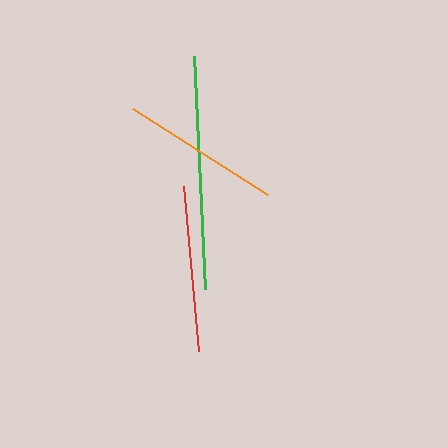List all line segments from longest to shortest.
From longest to shortest: green, red, orange.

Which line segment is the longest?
The green line is the longest at approximately 233 pixels.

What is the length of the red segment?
The red segment is approximately 166 pixels long.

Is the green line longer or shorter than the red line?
The green line is longer than the red line.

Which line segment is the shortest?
The orange line is the shortest at approximately 160 pixels.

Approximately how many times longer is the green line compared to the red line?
The green line is approximately 1.4 times the length of the red line.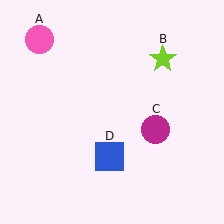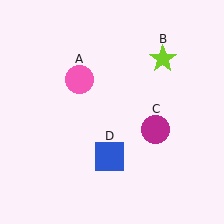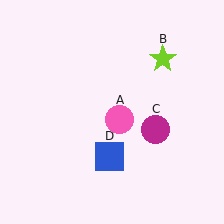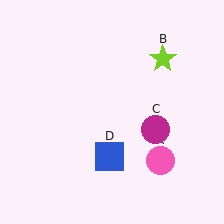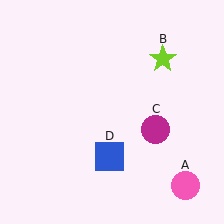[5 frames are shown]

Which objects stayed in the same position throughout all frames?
Lime star (object B) and magenta circle (object C) and blue square (object D) remained stationary.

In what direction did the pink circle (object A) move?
The pink circle (object A) moved down and to the right.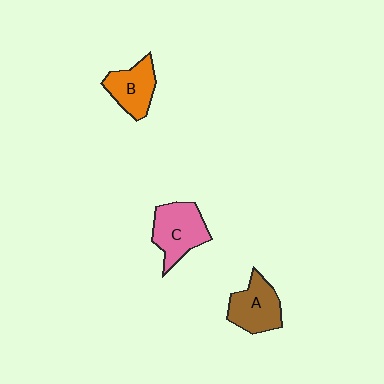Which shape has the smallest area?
Shape B (orange).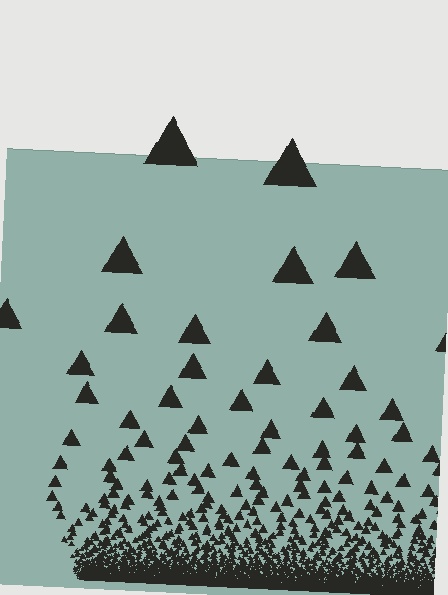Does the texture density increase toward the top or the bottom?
Density increases toward the bottom.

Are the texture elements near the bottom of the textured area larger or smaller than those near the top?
Smaller. The gradient is inverted — elements near the bottom are smaller and denser.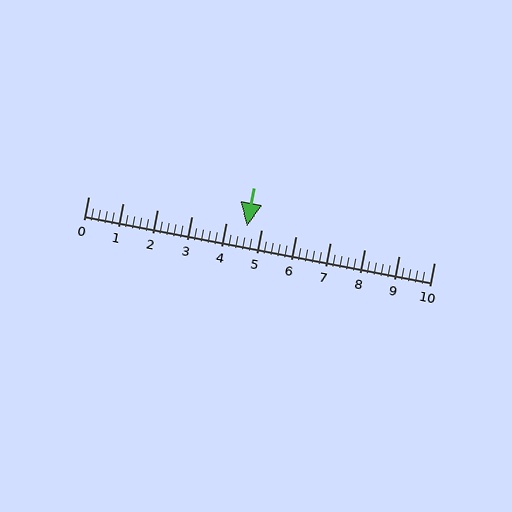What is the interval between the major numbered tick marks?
The major tick marks are spaced 1 units apart.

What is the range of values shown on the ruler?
The ruler shows values from 0 to 10.